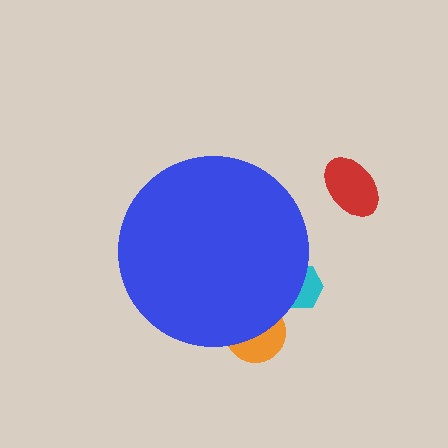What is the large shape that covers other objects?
A blue circle.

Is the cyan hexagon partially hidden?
Yes, the cyan hexagon is partially hidden behind the blue circle.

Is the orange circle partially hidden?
Yes, the orange circle is partially hidden behind the blue circle.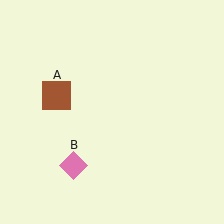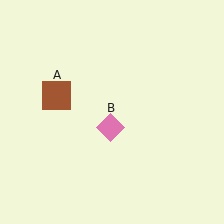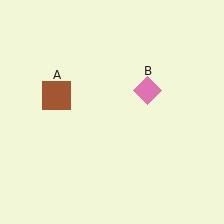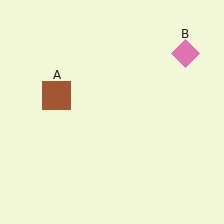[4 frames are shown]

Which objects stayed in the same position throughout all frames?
Brown square (object A) remained stationary.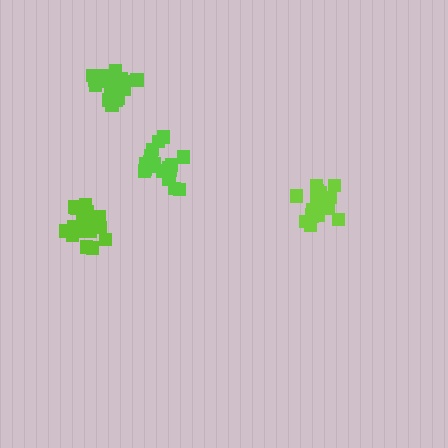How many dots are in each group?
Group 1: 19 dots, Group 2: 19 dots, Group 3: 20 dots, Group 4: 18 dots (76 total).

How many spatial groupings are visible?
There are 4 spatial groupings.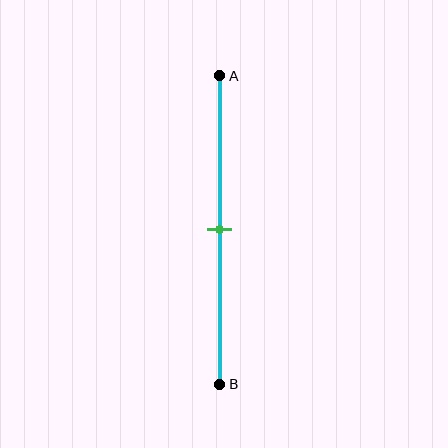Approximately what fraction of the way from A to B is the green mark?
The green mark is approximately 50% of the way from A to B.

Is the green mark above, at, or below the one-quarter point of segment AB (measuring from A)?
The green mark is below the one-quarter point of segment AB.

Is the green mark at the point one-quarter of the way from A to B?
No, the mark is at about 50% from A, not at the 25% one-quarter point.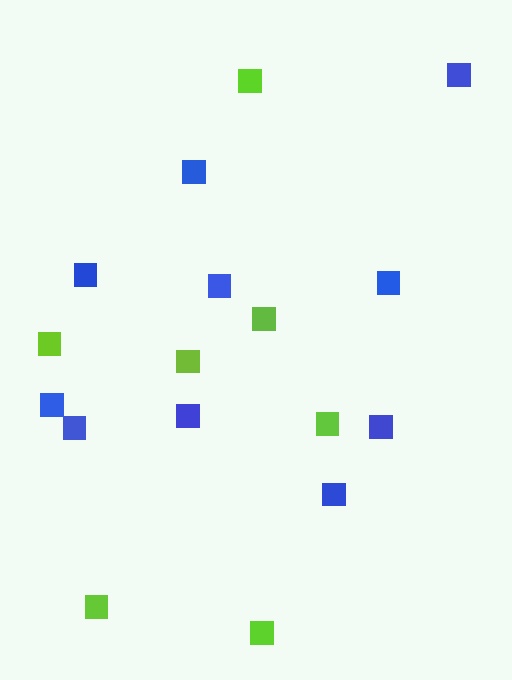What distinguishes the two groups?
There are 2 groups: one group of blue squares (10) and one group of lime squares (7).